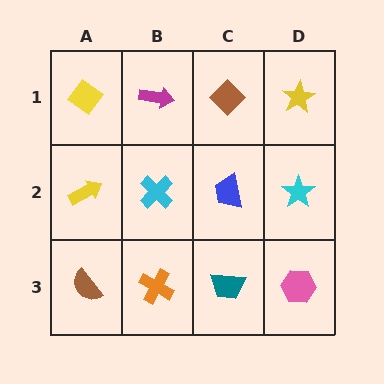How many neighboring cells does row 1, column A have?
2.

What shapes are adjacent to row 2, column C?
A brown diamond (row 1, column C), a teal trapezoid (row 3, column C), a cyan cross (row 2, column B), a cyan star (row 2, column D).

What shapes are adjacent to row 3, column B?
A cyan cross (row 2, column B), a brown semicircle (row 3, column A), a teal trapezoid (row 3, column C).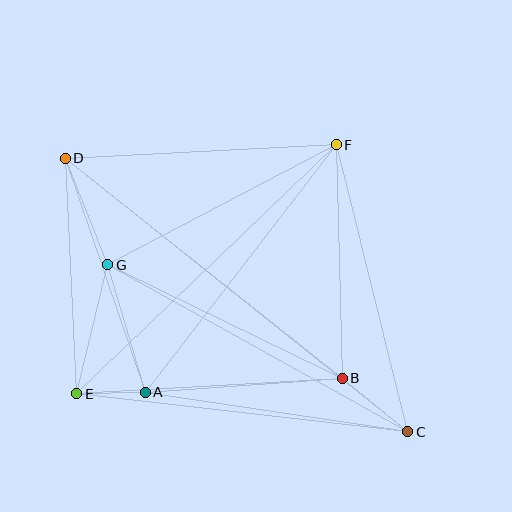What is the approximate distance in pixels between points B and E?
The distance between B and E is approximately 266 pixels.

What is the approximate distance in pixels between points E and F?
The distance between E and F is approximately 360 pixels.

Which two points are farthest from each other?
Points C and D are farthest from each other.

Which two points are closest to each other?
Points A and E are closest to each other.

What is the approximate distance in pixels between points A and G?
The distance between A and G is approximately 133 pixels.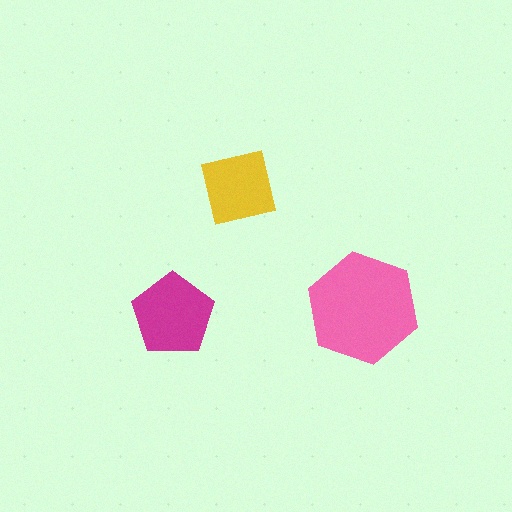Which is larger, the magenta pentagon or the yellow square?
The magenta pentagon.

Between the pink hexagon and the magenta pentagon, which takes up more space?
The pink hexagon.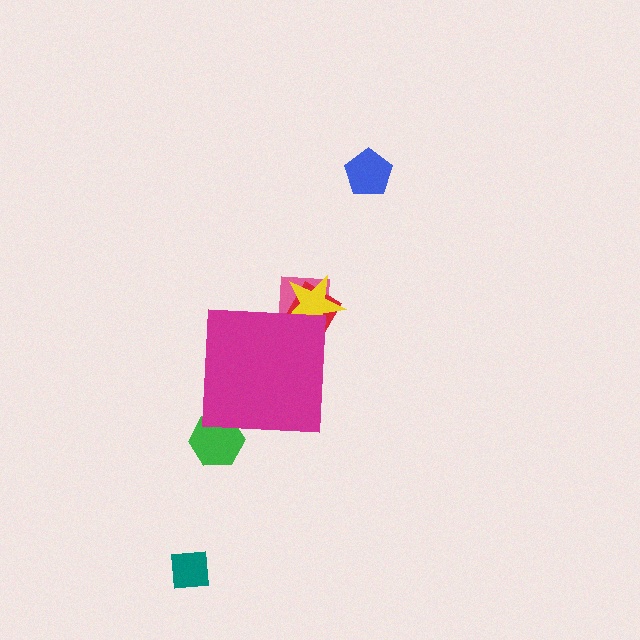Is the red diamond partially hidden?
Yes, the red diamond is partially hidden behind the magenta square.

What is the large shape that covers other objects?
A magenta square.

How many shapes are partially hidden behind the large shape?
4 shapes are partially hidden.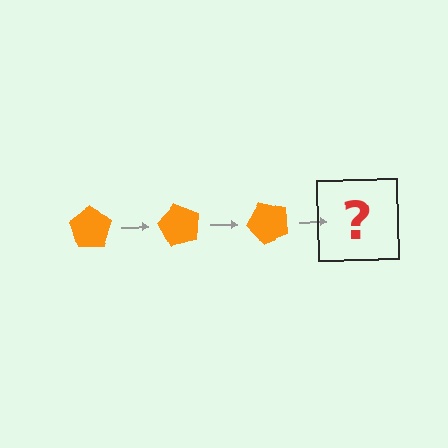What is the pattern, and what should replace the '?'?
The pattern is that the pentagon rotates 60 degrees each step. The '?' should be an orange pentagon rotated 180 degrees.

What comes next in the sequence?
The next element should be an orange pentagon rotated 180 degrees.